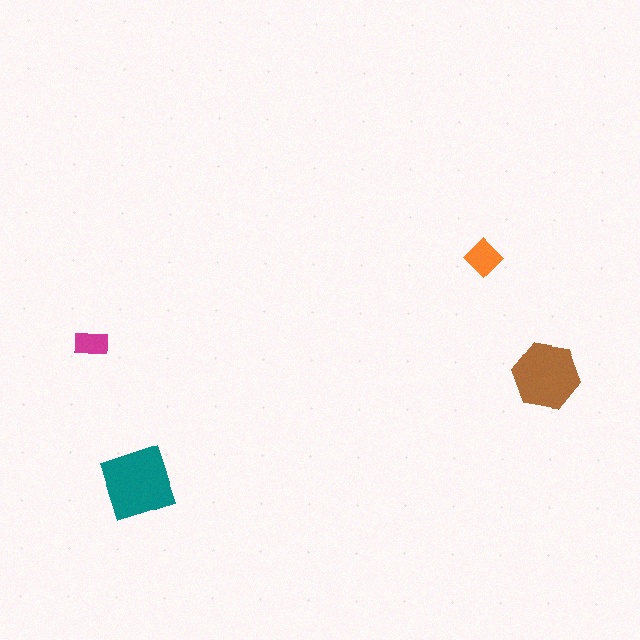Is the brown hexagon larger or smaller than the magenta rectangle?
Larger.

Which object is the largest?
The teal square.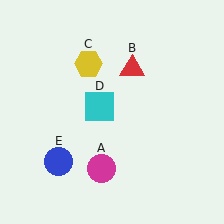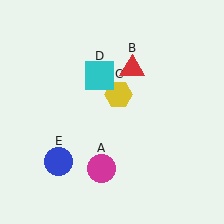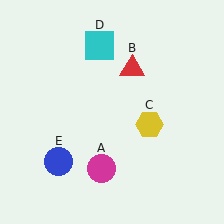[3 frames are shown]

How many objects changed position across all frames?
2 objects changed position: yellow hexagon (object C), cyan square (object D).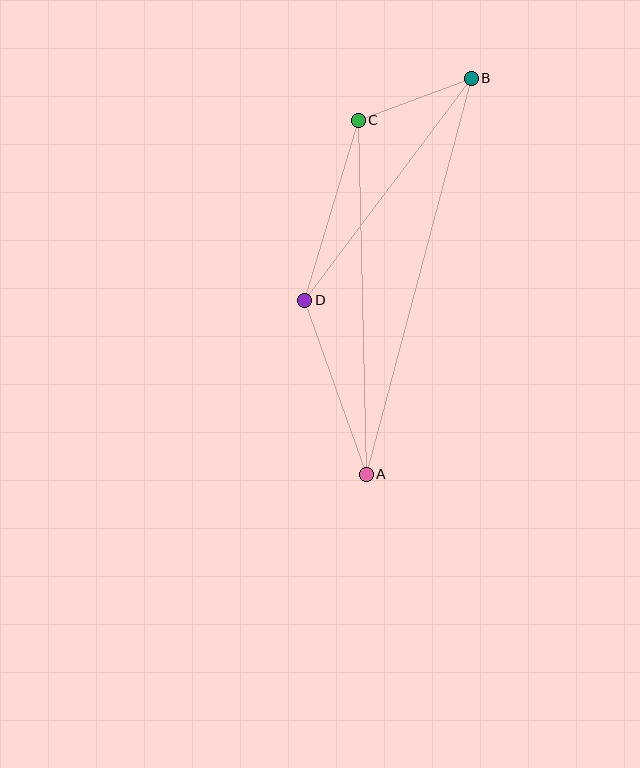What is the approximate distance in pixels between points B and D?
The distance between B and D is approximately 277 pixels.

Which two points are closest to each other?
Points B and C are closest to each other.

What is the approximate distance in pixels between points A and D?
The distance between A and D is approximately 185 pixels.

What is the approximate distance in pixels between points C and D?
The distance between C and D is approximately 188 pixels.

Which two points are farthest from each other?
Points A and B are farthest from each other.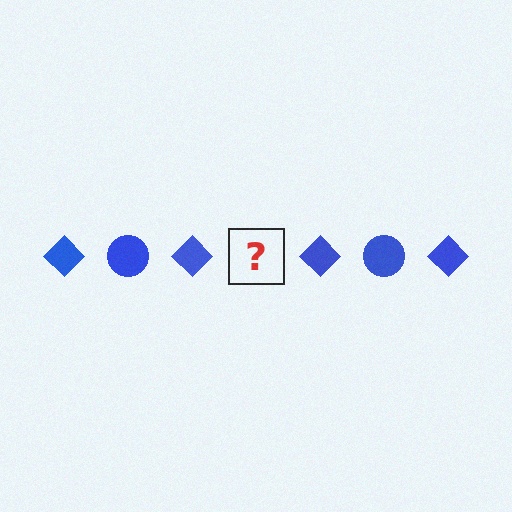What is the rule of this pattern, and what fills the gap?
The rule is that the pattern cycles through diamond, circle shapes in blue. The gap should be filled with a blue circle.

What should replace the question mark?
The question mark should be replaced with a blue circle.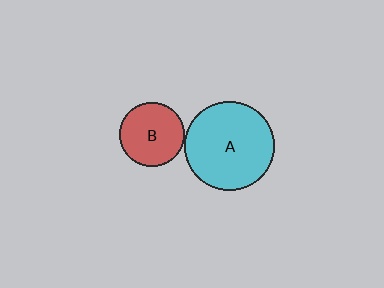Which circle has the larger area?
Circle A (cyan).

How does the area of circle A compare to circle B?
Approximately 1.9 times.